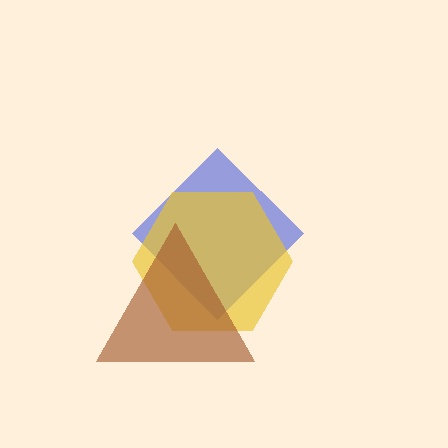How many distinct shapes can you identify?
There are 3 distinct shapes: a blue diamond, a yellow hexagon, a brown triangle.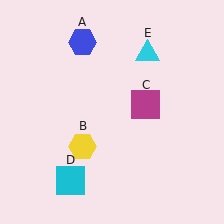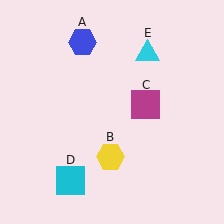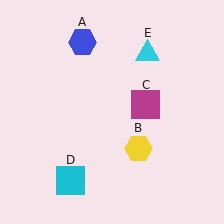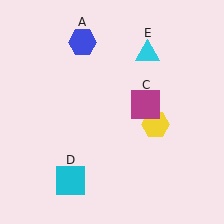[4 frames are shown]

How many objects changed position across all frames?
1 object changed position: yellow hexagon (object B).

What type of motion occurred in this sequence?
The yellow hexagon (object B) rotated counterclockwise around the center of the scene.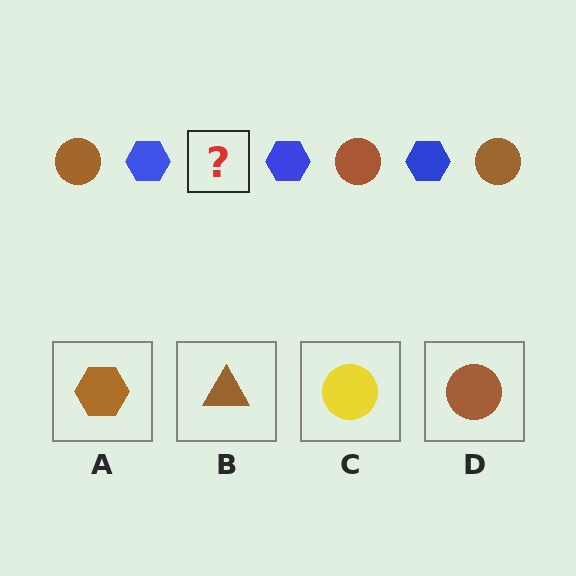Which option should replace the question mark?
Option D.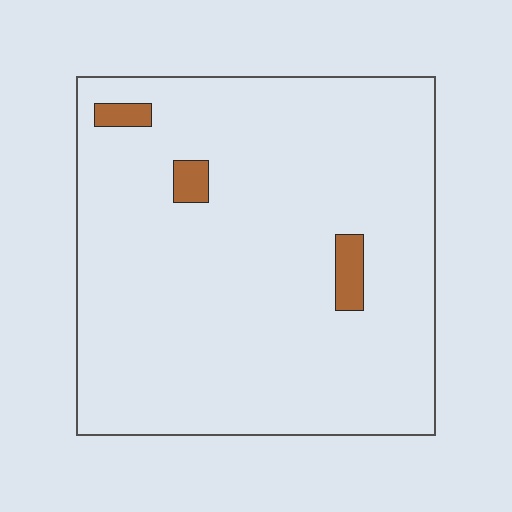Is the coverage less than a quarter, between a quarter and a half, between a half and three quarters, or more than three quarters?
Less than a quarter.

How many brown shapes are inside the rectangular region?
3.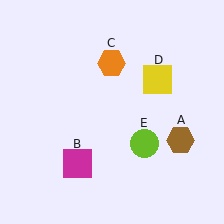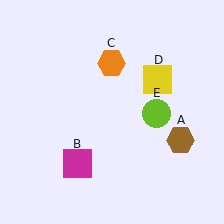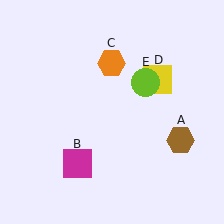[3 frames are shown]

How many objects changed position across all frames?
1 object changed position: lime circle (object E).